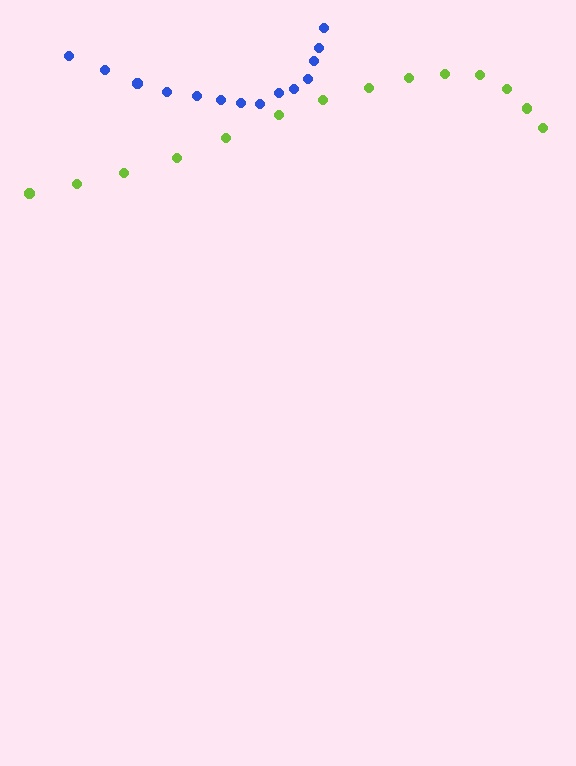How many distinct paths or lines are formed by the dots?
There are 2 distinct paths.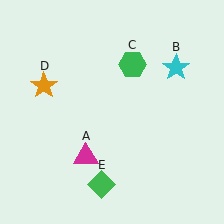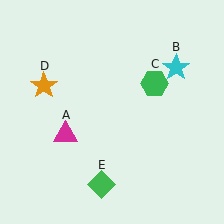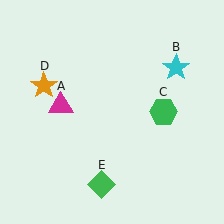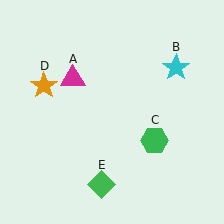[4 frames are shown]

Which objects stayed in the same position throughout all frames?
Cyan star (object B) and orange star (object D) and green diamond (object E) remained stationary.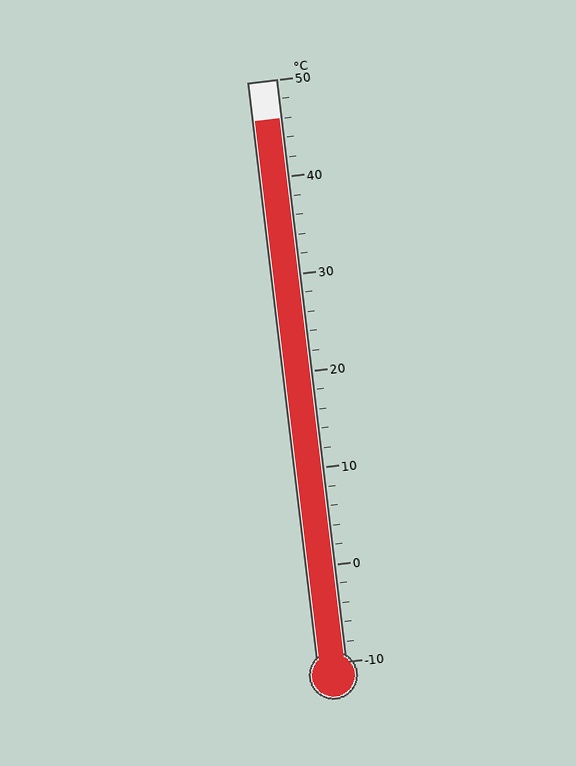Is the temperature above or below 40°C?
The temperature is above 40°C.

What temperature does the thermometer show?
The thermometer shows approximately 46°C.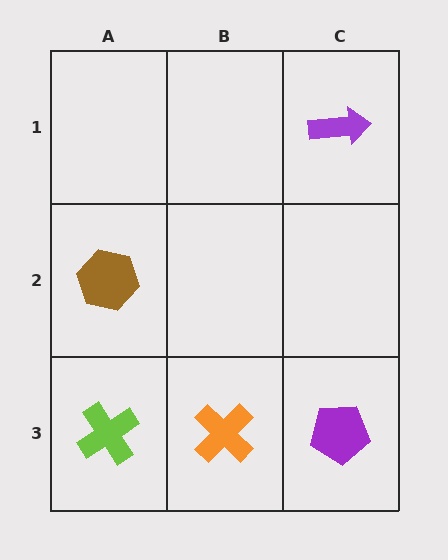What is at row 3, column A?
A lime cross.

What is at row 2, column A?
A brown hexagon.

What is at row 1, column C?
A purple arrow.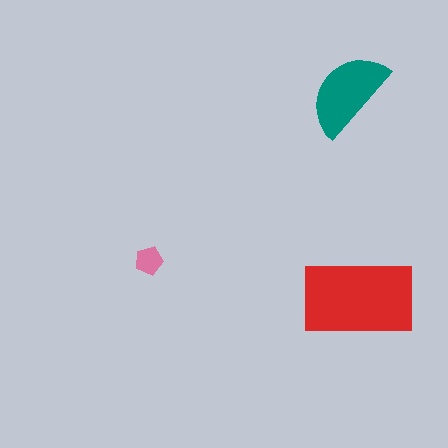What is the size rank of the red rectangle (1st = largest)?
1st.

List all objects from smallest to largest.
The pink pentagon, the teal semicircle, the red rectangle.